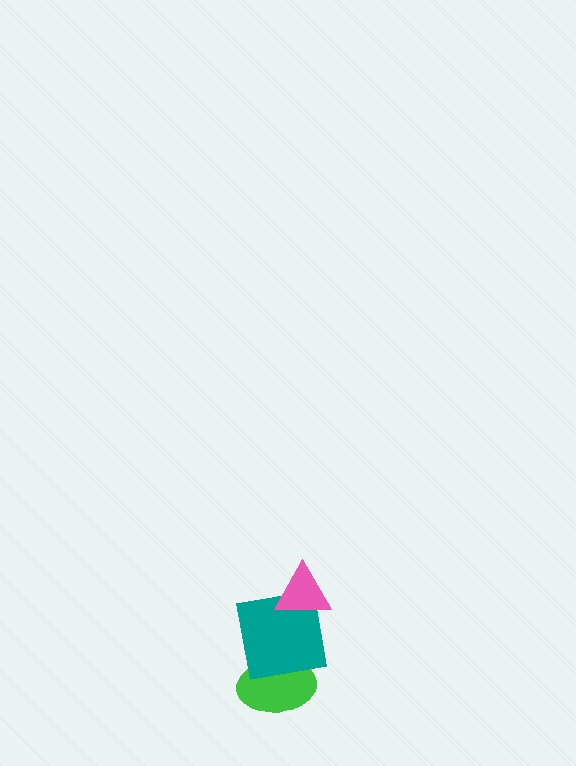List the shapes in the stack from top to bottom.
From top to bottom: the pink triangle, the teal square, the green ellipse.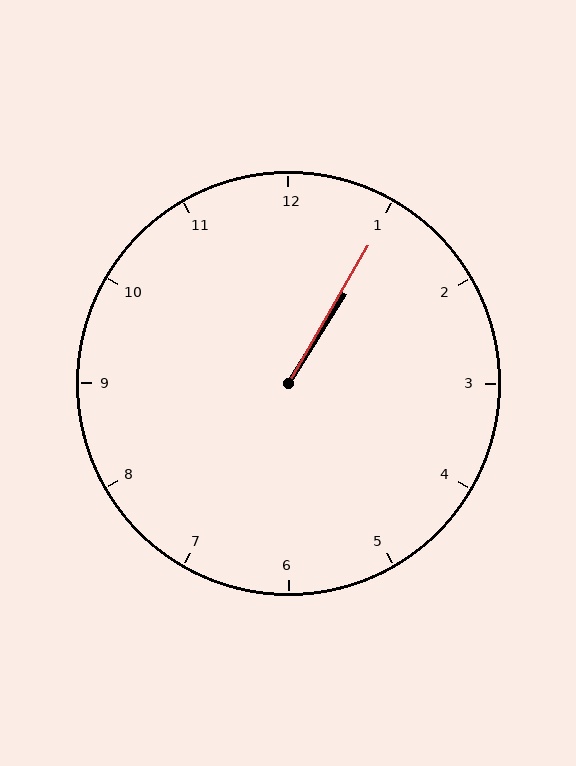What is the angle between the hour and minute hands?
Approximately 2 degrees.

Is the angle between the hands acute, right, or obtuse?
It is acute.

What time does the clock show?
1:05.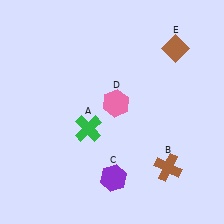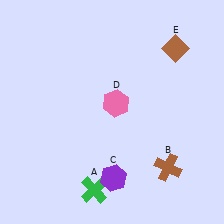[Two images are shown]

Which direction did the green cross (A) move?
The green cross (A) moved down.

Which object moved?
The green cross (A) moved down.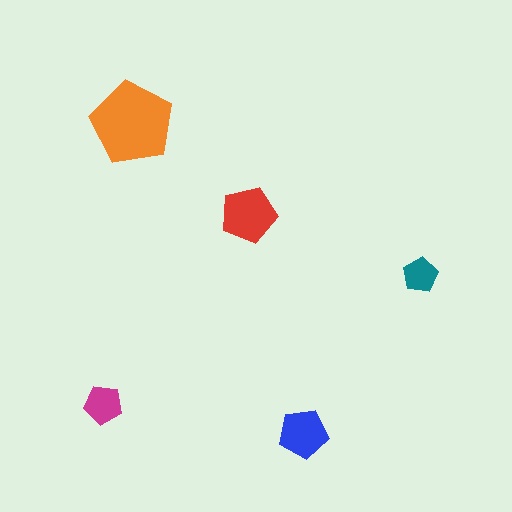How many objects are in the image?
There are 5 objects in the image.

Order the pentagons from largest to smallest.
the orange one, the red one, the blue one, the magenta one, the teal one.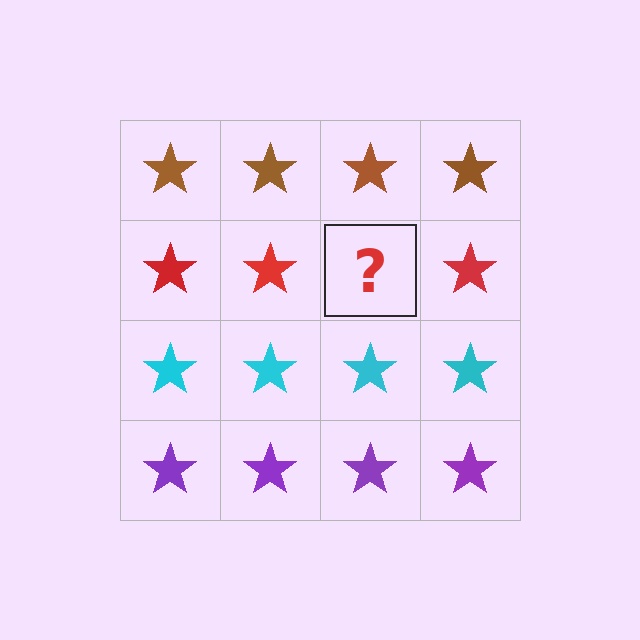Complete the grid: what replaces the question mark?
The question mark should be replaced with a red star.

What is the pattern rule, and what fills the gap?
The rule is that each row has a consistent color. The gap should be filled with a red star.